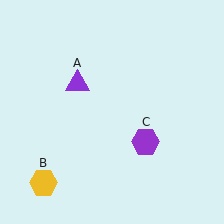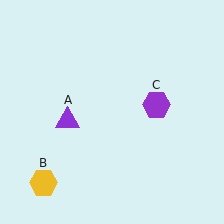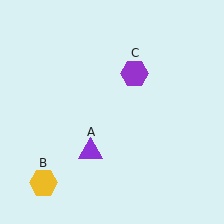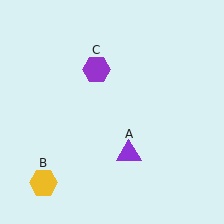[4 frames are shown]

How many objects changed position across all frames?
2 objects changed position: purple triangle (object A), purple hexagon (object C).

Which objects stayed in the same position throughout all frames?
Yellow hexagon (object B) remained stationary.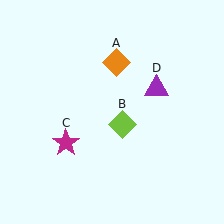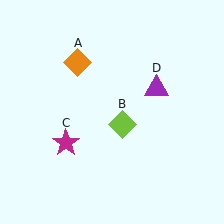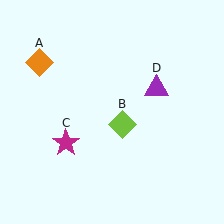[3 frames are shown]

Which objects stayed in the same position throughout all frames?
Lime diamond (object B) and magenta star (object C) and purple triangle (object D) remained stationary.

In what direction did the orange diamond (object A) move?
The orange diamond (object A) moved left.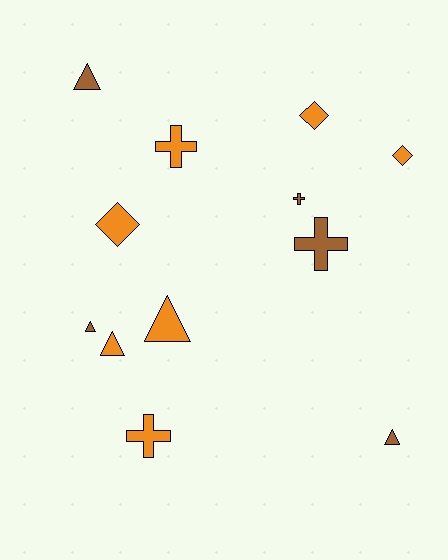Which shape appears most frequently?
Triangle, with 5 objects.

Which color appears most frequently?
Orange, with 7 objects.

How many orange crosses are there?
There are 2 orange crosses.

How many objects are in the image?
There are 12 objects.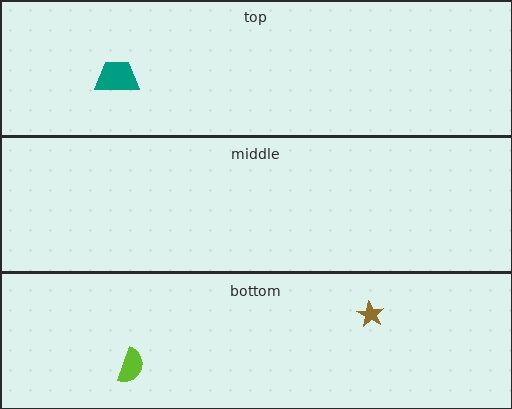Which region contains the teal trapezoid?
The top region.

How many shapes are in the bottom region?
2.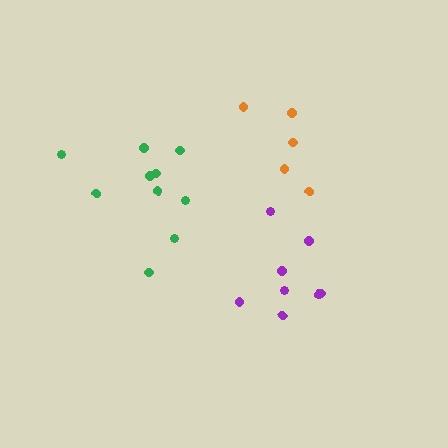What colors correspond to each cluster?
The clusters are colored: green, purple, orange.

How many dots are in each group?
Group 1: 10 dots, Group 2: 8 dots, Group 3: 5 dots (23 total).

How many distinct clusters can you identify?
There are 3 distinct clusters.